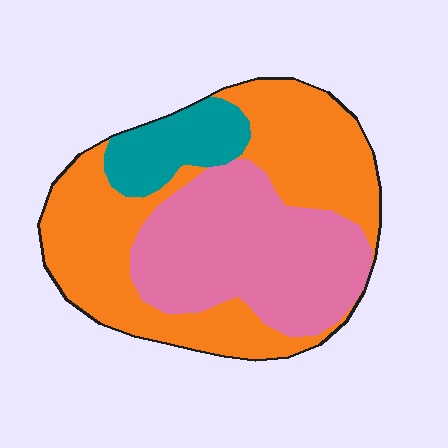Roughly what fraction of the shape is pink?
Pink takes up between a quarter and a half of the shape.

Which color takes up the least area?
Teal, at roughly 10%.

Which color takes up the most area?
Orange, at roughly 50%.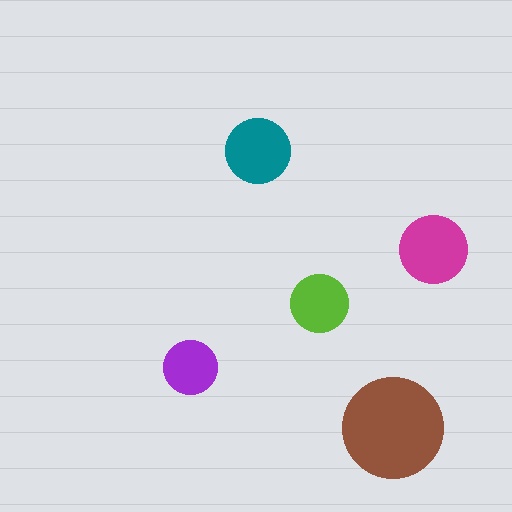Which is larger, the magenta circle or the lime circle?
The magenta one.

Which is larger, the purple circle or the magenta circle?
The magenta one.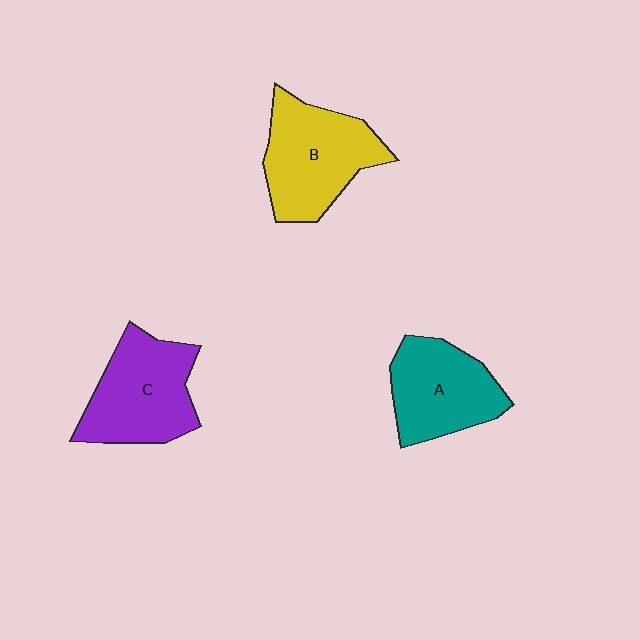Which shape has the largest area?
Shape B (yellow).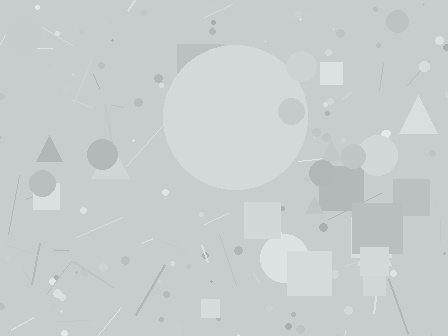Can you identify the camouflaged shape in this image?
The camouflaged shape is a circle.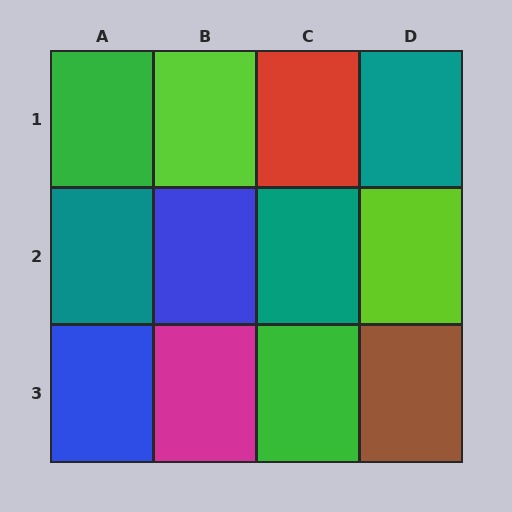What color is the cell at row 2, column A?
Teal.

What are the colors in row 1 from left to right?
Green, lime, red, teal.